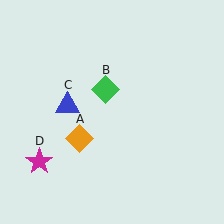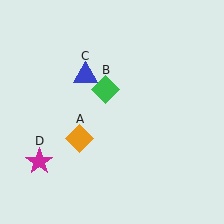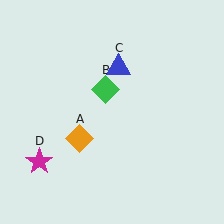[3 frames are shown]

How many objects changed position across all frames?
1 object changed position: blue triangle (object C).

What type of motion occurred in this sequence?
The blue triangle (object C) rotated clockwise around the center of the scene.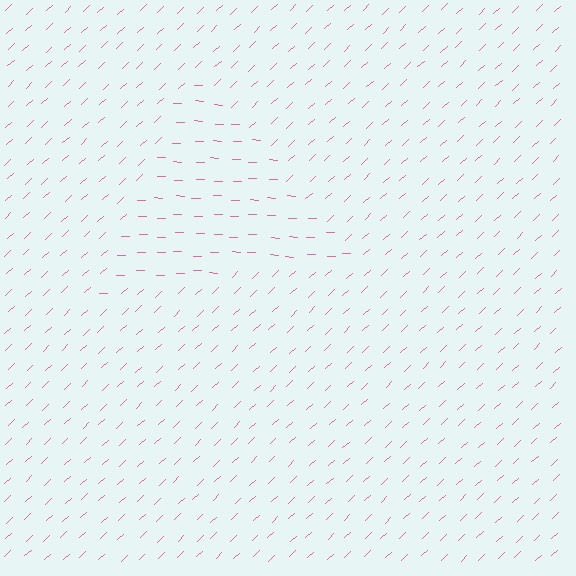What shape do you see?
I see a triangle.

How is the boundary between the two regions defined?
The boundary is defined purely by a change in line orientation (approximately 45 degrees difference). All lines are the same color and thickness.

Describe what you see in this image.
The image is filled with small pink line segments. A triangle region in the image has lines oriented differently from the surrounding lines, creating a visible texture boundary.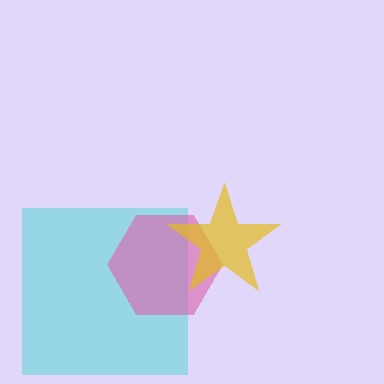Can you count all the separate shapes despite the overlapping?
Yes, there are 3 separate shapes.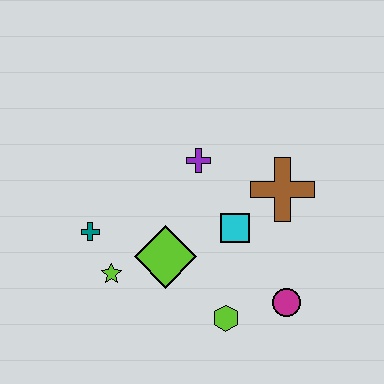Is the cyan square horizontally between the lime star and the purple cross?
No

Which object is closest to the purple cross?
The cyan square is closest to the purple cross.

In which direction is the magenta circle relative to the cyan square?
The magenta circle is below the cyan square.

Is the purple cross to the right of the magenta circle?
No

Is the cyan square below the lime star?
No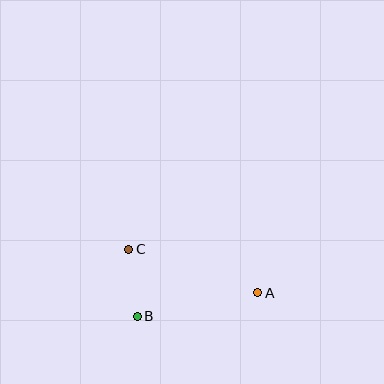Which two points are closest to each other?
Points B and C are closest to each other.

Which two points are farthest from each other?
Points A and C are farthest from each other.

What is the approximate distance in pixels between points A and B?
The distance between A and B is approximately 123 pixels.